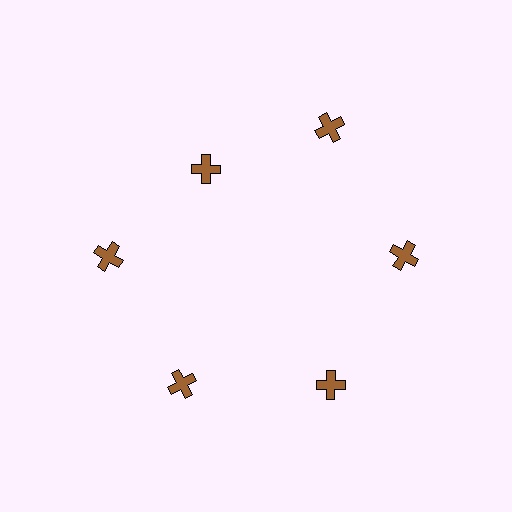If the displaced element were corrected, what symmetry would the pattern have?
It would have 6-fold rotational symmetry — the pattern would map onto itself every 60 degrees.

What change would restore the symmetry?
The symmetry would be restored by moving it outward, back onto the ring so that all 6 crosses sit at equal angles and equal distance from the center.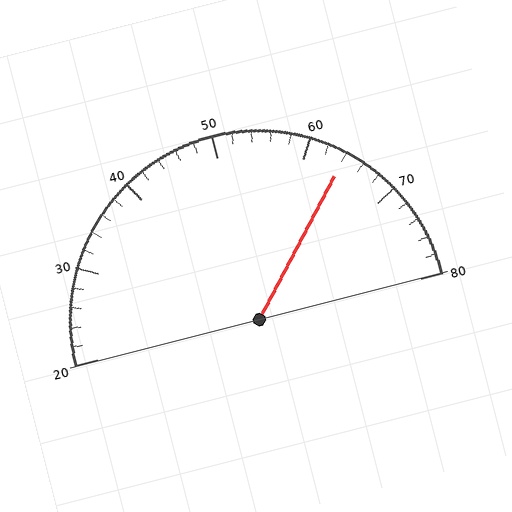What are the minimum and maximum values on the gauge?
The gauge ranges from 20 to 80.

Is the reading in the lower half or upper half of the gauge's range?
The reading is in the upper half of the range (20 to 80).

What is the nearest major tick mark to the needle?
The nearest major tick mark is 60.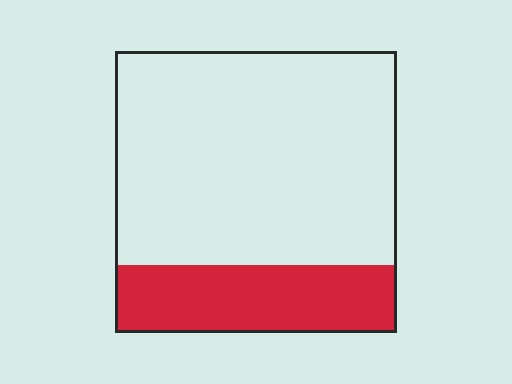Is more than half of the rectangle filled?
No.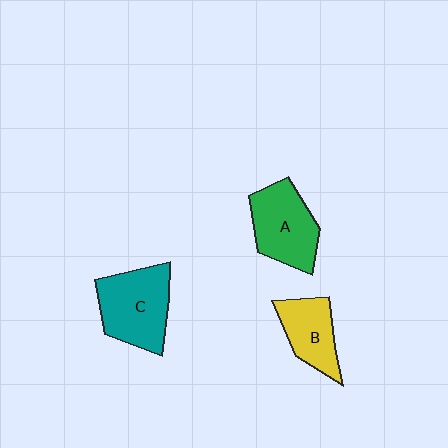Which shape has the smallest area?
Shape B (yellow).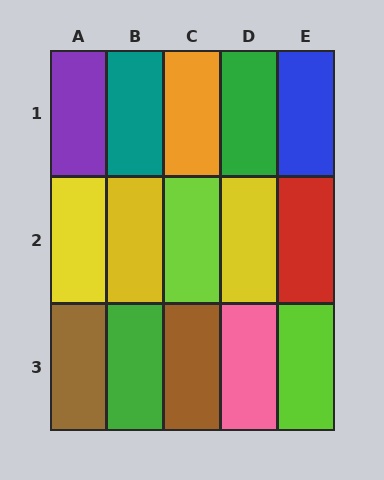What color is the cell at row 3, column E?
Lime.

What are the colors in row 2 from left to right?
Yellow, yellow, lime, yellow, red.